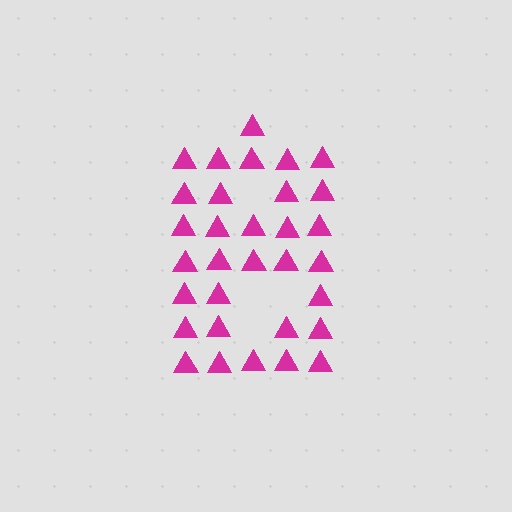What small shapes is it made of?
It is made of small triangles.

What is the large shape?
The large shape is the digit 8.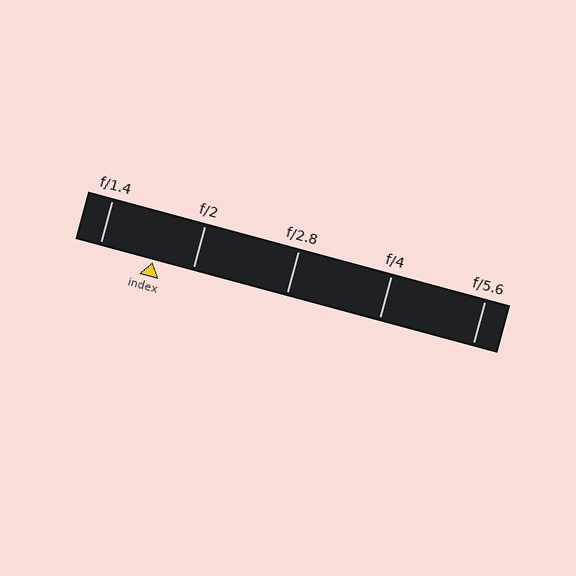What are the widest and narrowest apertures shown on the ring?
The widest aperture shown is f/1.4 and the narrowest is f/5.6.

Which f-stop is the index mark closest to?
The index mark is closest to f/2.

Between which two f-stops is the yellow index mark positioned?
The index mark is between f/1.4 and f/2.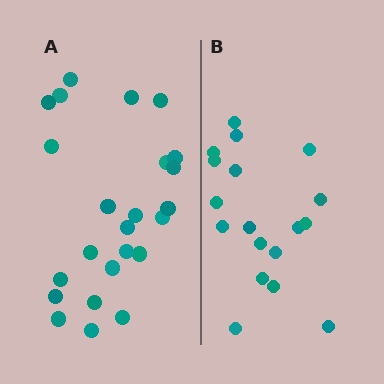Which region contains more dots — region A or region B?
Region A (the left region) has more dots.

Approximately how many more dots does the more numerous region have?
Region A has about 6 more dots than region B.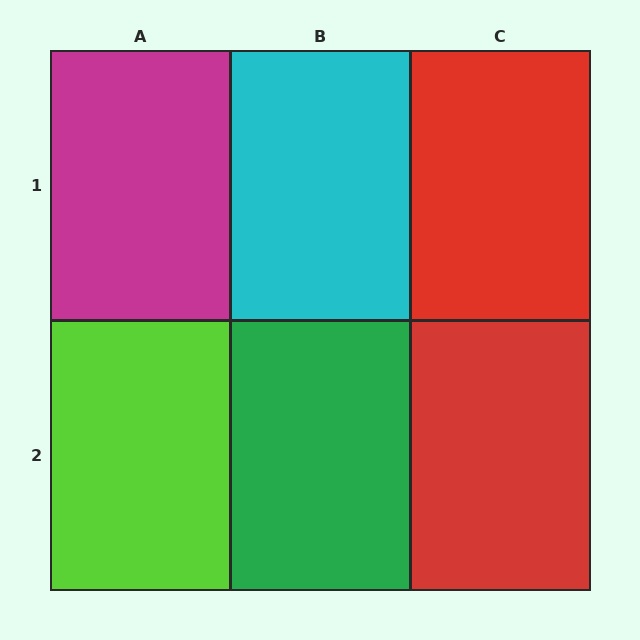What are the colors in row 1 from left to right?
Magenta, cyan, red.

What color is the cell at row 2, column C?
Red.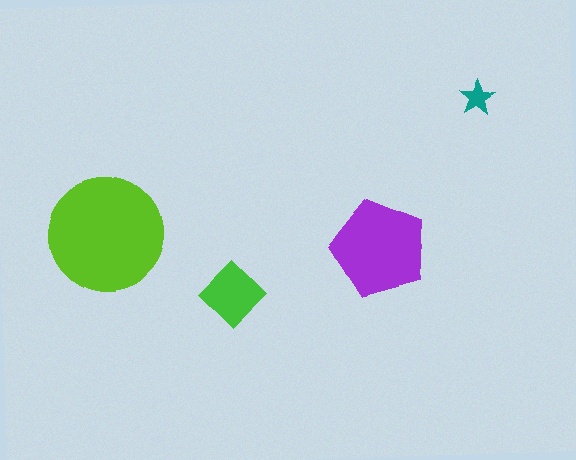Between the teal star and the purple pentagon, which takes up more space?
The purple pentagon.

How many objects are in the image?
There are 4 objects in the image.